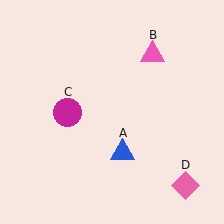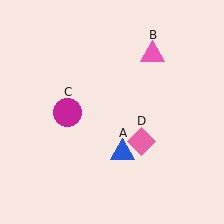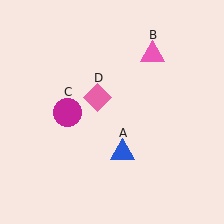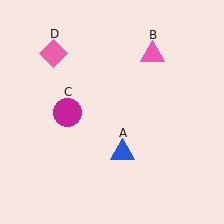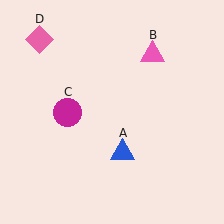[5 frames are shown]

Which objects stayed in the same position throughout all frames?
Blue triangle (object A) and pink triangle (object B) and magenta circle (object C) remained stationary.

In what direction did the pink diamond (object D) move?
The pink diamond (object D) moved up and to the left.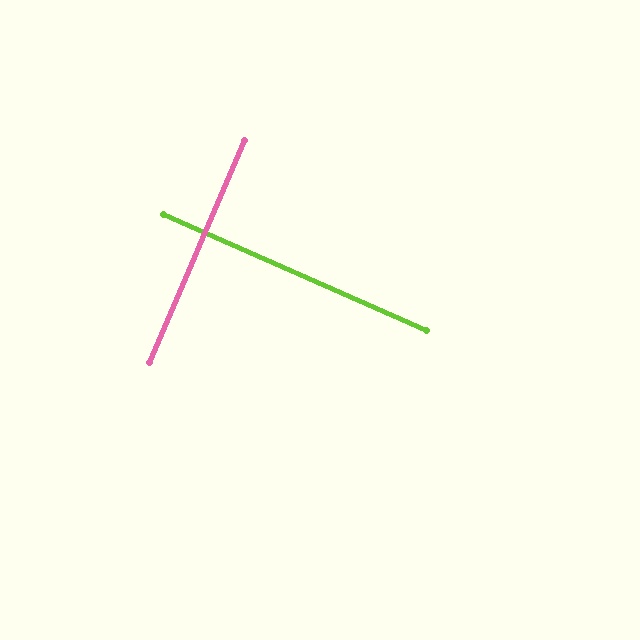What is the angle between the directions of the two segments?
Approximately 89 degrees.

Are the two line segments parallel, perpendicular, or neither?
Perpendicular — they meet at approximately 89°.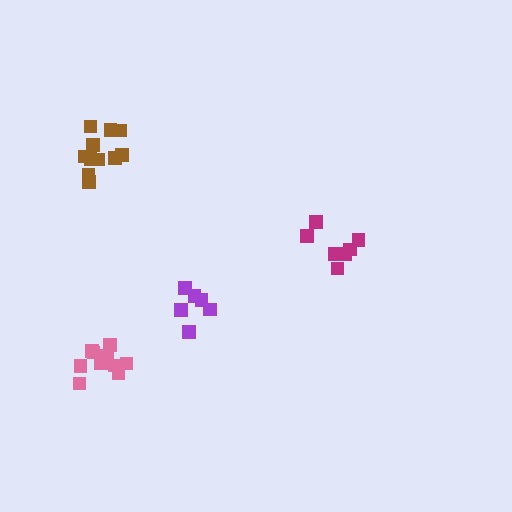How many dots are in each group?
Group 1: 6 dots, Group 2: 7 dots, Group 3: 11 dots, Group 4: 10 dots (34 total).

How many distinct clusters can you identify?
There are 4 distinct clusters.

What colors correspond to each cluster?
The clusters are colored: purple, magenta, brown, pink.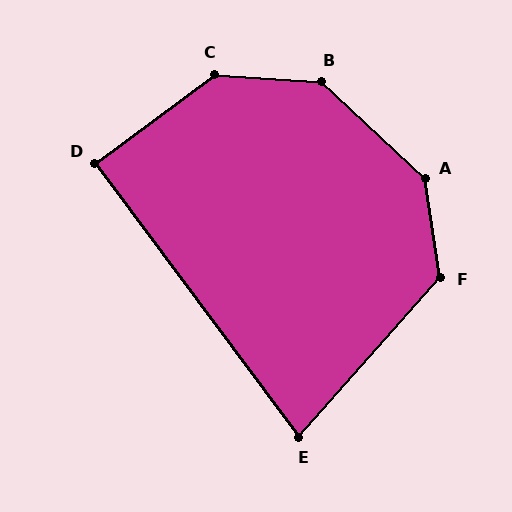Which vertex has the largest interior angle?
A, at approximately 142 degrees.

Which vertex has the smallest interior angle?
E, at approximately 78 degrees.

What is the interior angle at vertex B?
Approximately 141 degrees (obtuse).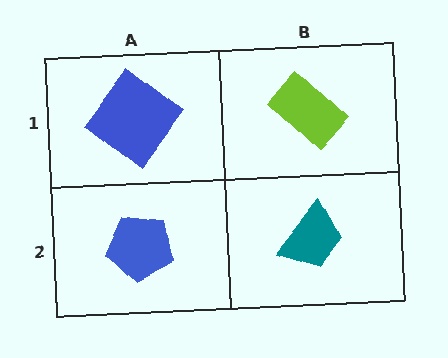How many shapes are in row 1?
2 shapes.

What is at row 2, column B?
A teal trapezoid.